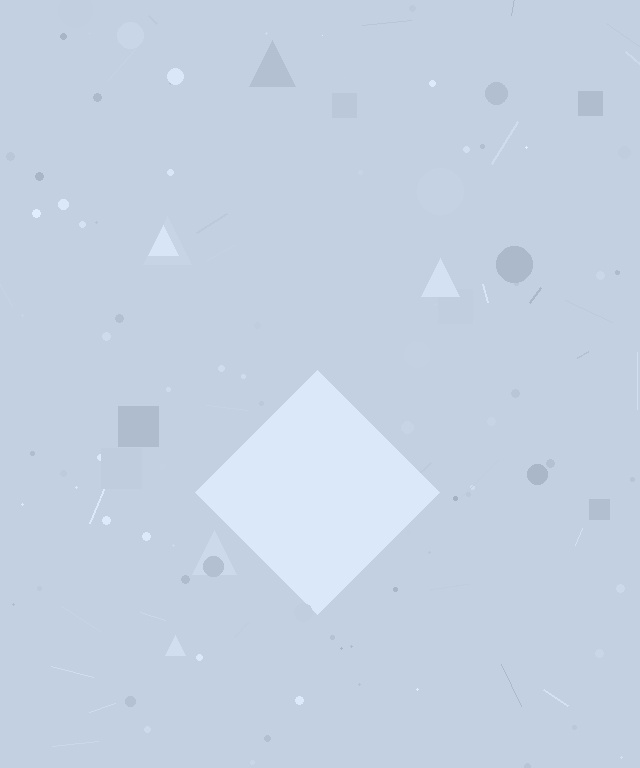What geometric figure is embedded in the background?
A diamond is embedded in the background.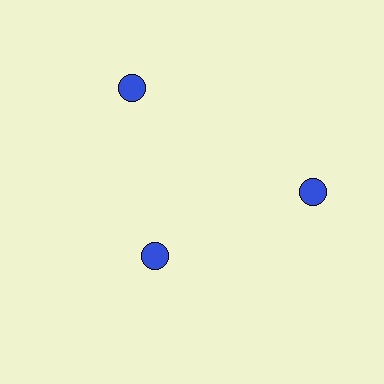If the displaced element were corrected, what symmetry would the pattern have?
It would have 3-fold rotational symmetry — the pattern would map onto itself every 120 degrees.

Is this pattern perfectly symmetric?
No. The 3 blue circles are arranged in a ring, but one element near the 7 o'clock position is pulled inward toward the center, breaking the 3-fold rotational symmetry.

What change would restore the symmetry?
The symmetry would be restored by moving it outward, back onto the ring so that all 3 circles sit at equal angles and equal distance from the center.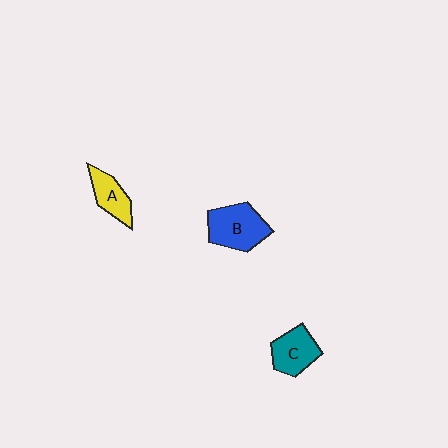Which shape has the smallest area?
Shape A (yellow).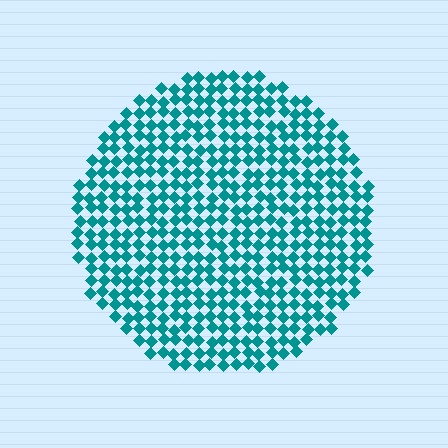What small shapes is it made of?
It is made of small diamonds.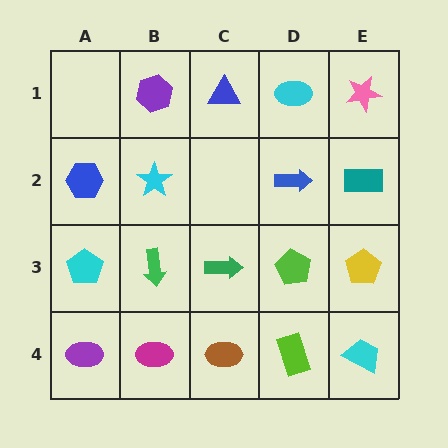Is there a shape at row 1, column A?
No, that cell is empty.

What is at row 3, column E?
A yellow pentagon.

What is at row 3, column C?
A green arrow.